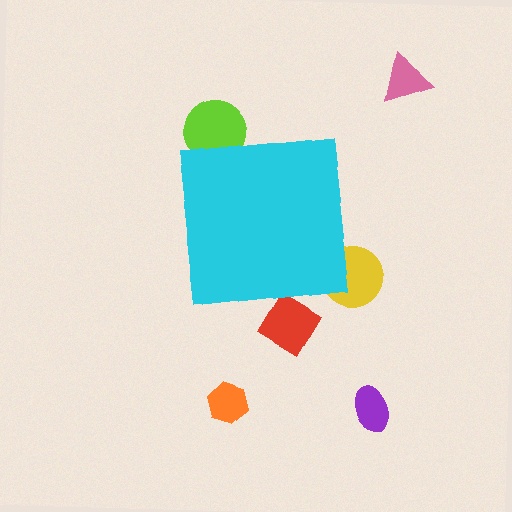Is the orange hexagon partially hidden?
No, the orange hexagon is fully visible.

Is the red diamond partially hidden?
Yes, the red diamond is partially hidden behind the cyan square.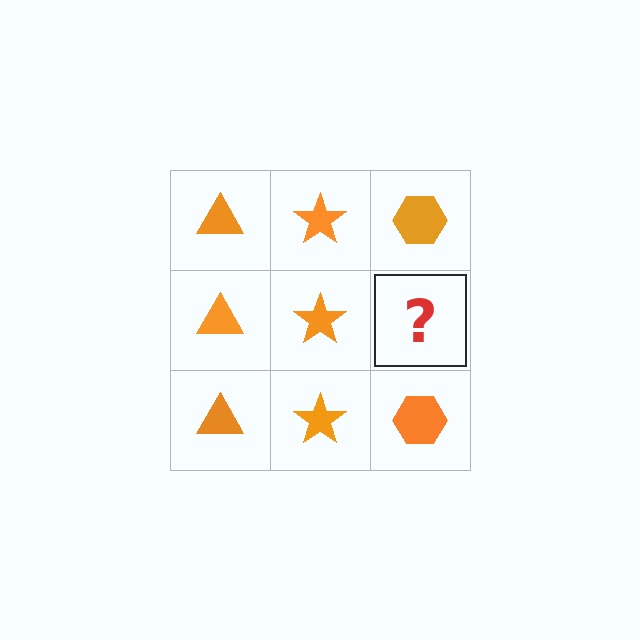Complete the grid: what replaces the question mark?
The question mark should be replaced with an orange hexagon.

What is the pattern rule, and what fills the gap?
The rule is that each column has a consistent shape. The gap should be filled with an orange hexagon.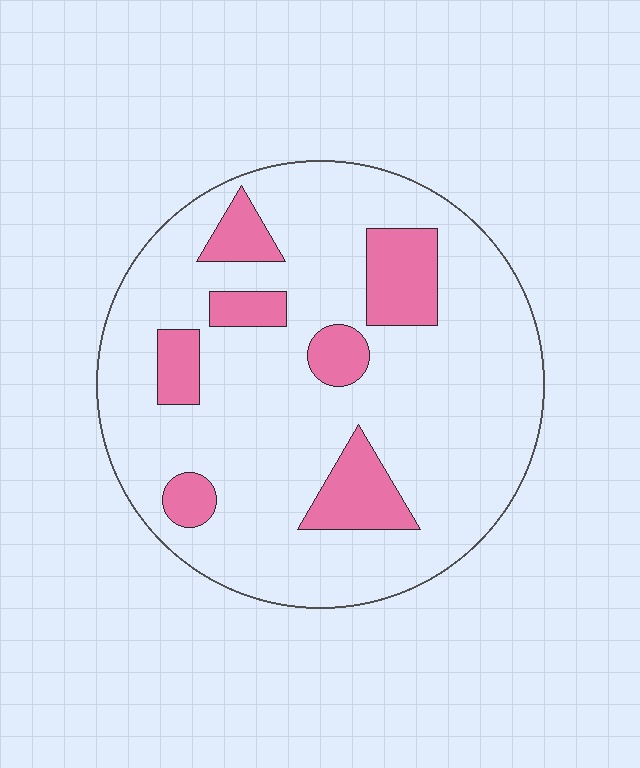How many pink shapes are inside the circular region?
7.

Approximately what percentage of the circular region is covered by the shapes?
Approximately 20%.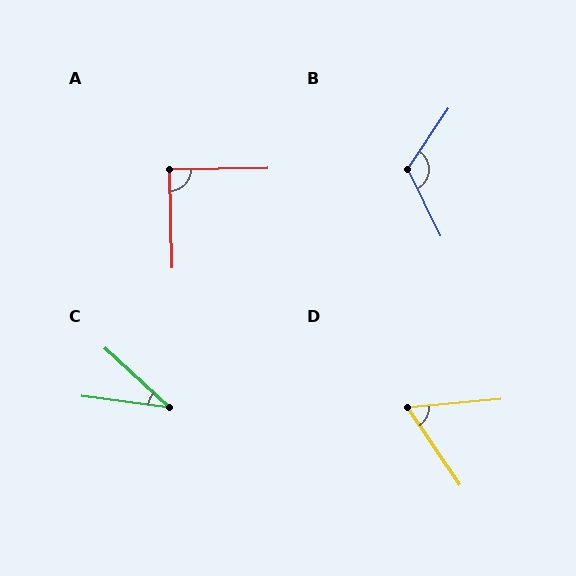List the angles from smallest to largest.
C (36°), D (61°), A (90°), B (120°).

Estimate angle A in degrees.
Approximately 90 degrees.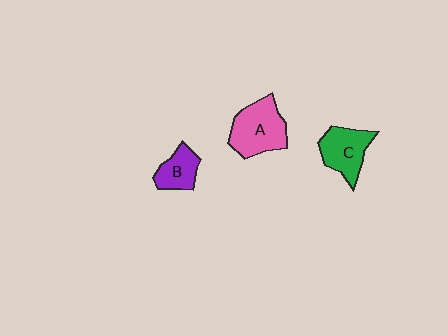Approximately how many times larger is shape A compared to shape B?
Approximately 1.8 times.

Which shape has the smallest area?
Shape B (purple).